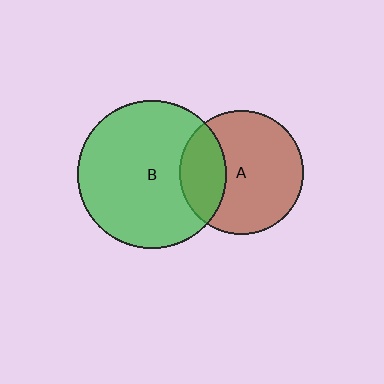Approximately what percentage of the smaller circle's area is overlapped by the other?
Approximately 30%.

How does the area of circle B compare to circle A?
Approximately 1.4 times.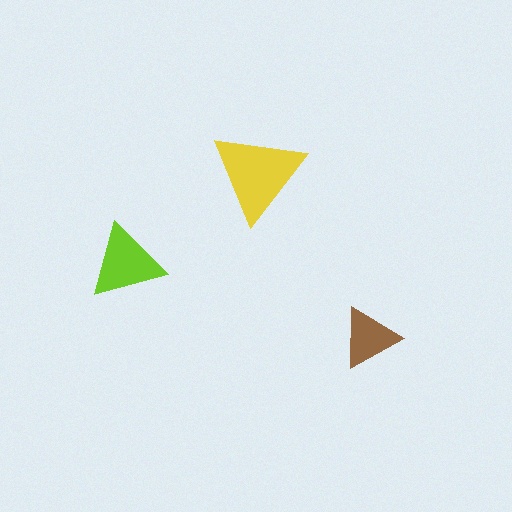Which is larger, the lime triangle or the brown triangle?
The lime one.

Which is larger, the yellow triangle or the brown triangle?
The yellow one.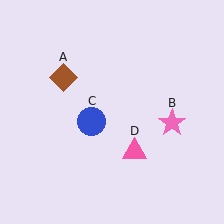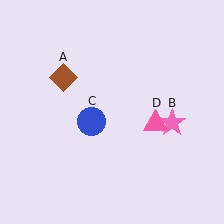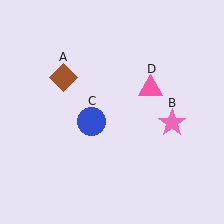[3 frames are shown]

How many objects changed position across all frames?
1 object changed position: pink triangle (object D).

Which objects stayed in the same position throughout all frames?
Brown diamond (object A) and pink star (object B) and blue circle (object C) remained stationary.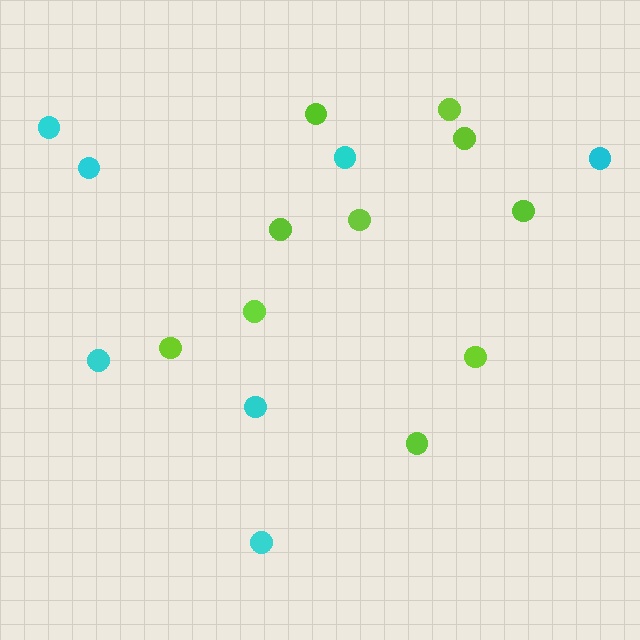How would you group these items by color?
There are 2 groups: one group of cyan circles (7) and one group of lime circles (10).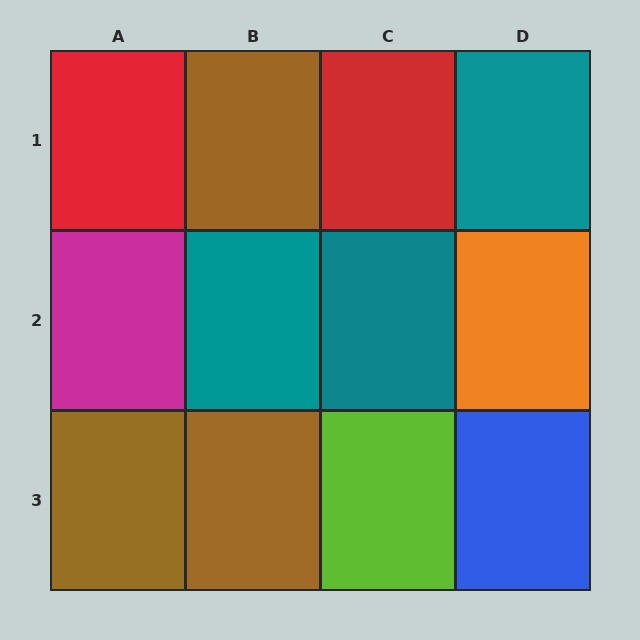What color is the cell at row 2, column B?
Teal.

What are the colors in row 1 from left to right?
Red, brown, red, teal.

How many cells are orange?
1 cell is orange.